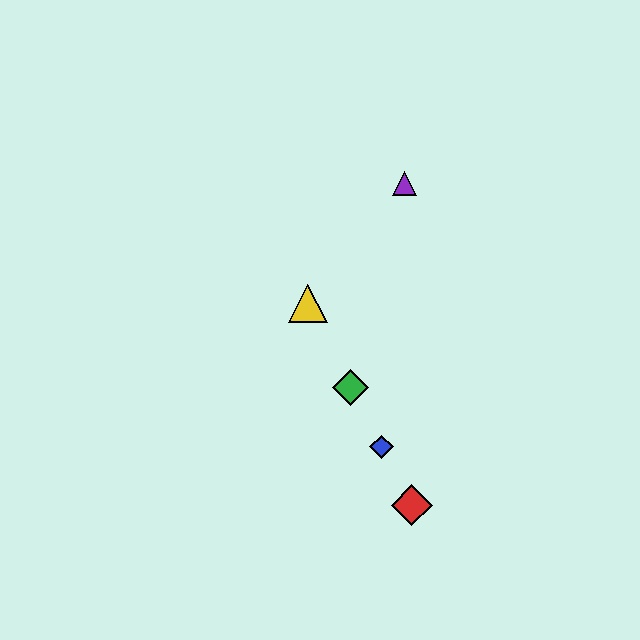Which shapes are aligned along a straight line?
The red diamond, the blue diamond, the green diamond, the yellow triangle are aligned along a straight line.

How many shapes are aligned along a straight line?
4 shapes (the red diamond, the blue diamond, the green diamond, the yellow triangle) are aligned along a straight line.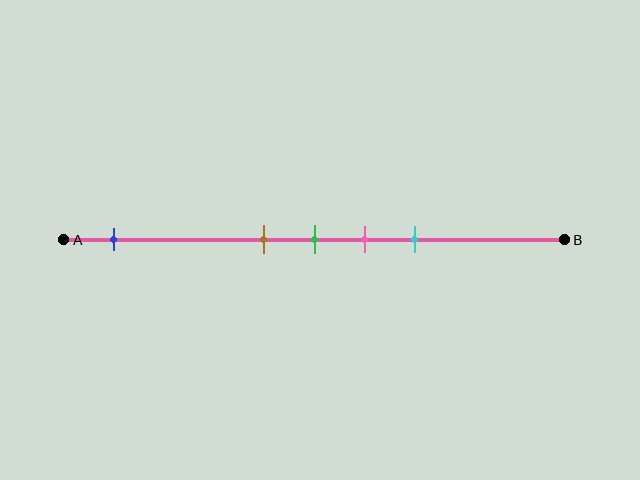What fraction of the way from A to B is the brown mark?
The brown mark is approximately 40% (0.4) of the way from A to B.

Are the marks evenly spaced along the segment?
No, the marks are not evenly spaced.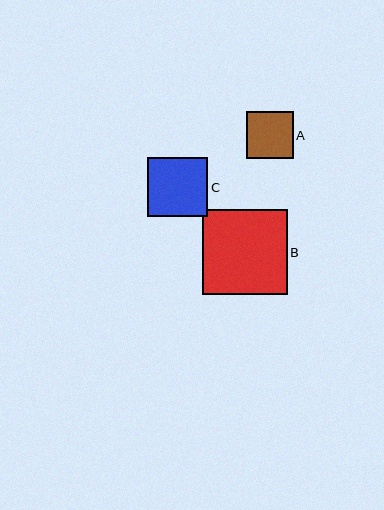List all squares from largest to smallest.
From largest to smallest: B, C, A.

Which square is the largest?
Square B is the largest with a size of approximately 85 pixels.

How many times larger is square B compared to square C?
Square B is approximately 1.4 times the size of square C.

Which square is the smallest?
Square A is the smallest with a size of approximately 46 pixels.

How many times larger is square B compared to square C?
Square B is approximately 1.4 times the size of square C.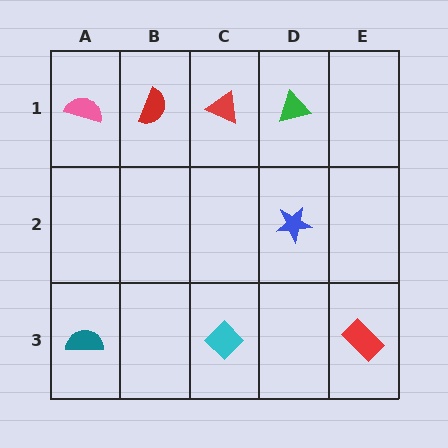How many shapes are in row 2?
1 shape.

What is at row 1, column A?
A pink semicircle.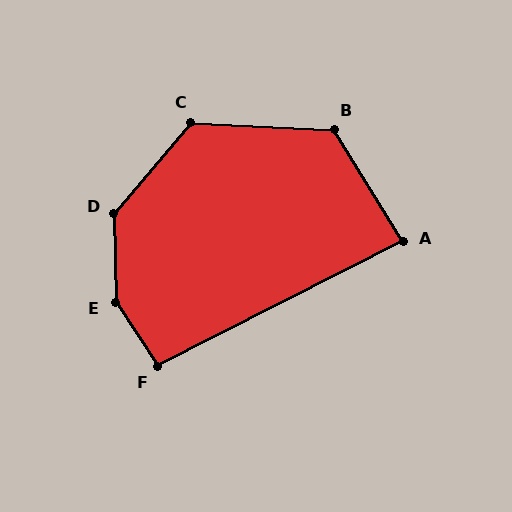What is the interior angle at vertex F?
Approximately 96 degrees (obtuse).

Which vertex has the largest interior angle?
E, at approximately 148 degrees.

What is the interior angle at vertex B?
Approximately 125 degrees (obtuse).